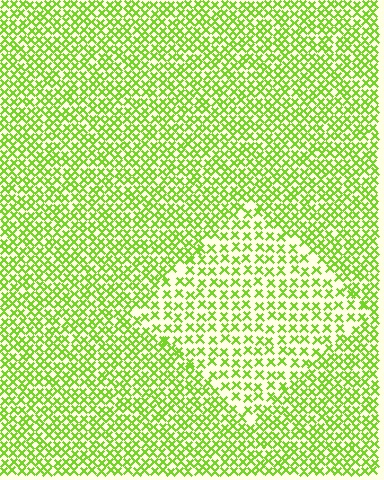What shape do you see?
I see a diamond.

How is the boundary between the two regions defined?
The boundary is defined by a change in element density (approximately 1.7x ratio). All elements are the same color, size, and shape.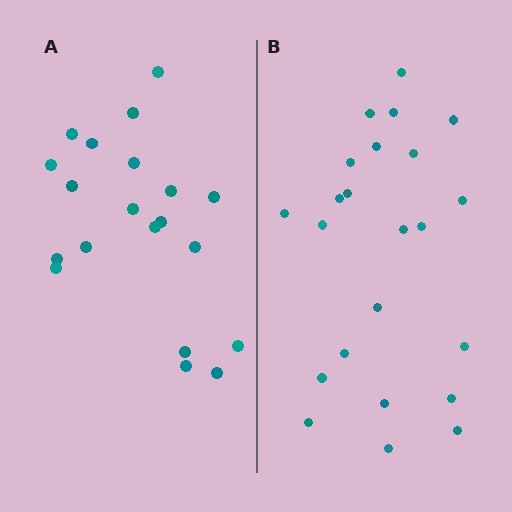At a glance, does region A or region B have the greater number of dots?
Region B (the right region) has more dots.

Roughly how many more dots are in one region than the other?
Region B has just a few more — roughly 2 or 3 more dots than region A.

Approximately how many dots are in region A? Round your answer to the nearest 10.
About 20 dots.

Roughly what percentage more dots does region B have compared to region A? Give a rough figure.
About 15% more.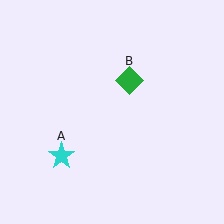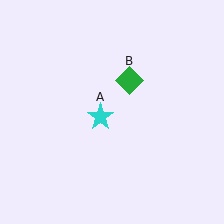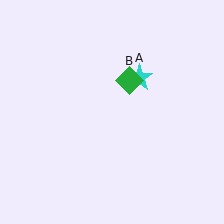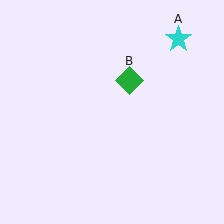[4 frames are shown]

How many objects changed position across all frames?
1 object changed position: cyan star (object A).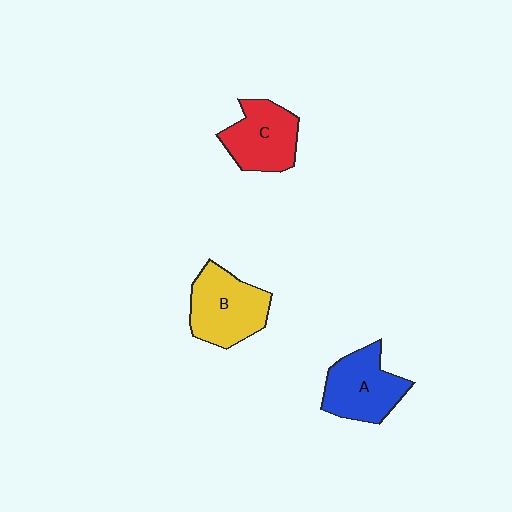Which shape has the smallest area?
Shape C (red).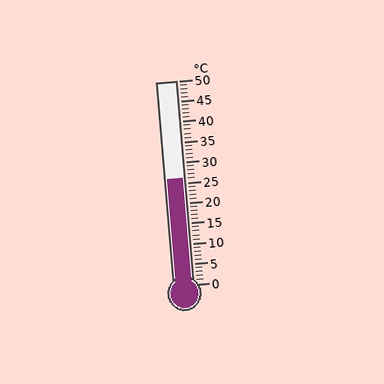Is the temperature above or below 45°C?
The temperature is below 45°C.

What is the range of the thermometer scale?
The thermometer scale ranges from 0°C to 50°C.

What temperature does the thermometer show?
The thermometer shows approximately 26°C.